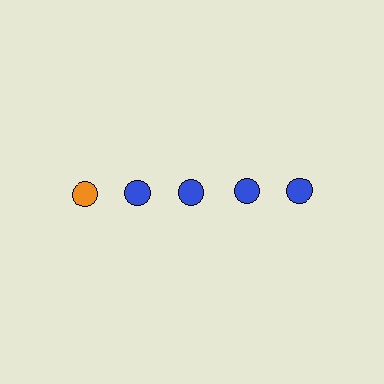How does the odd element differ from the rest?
It has a different color: orange instead of blue.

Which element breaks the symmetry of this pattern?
The orange circle in the top row, leftmost column breaks the symmetry. All other shapes are blue circles.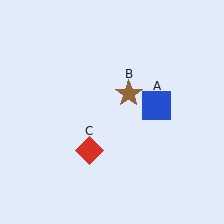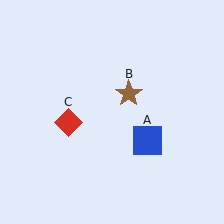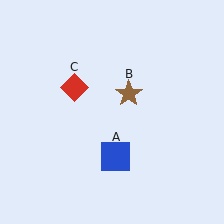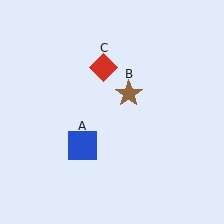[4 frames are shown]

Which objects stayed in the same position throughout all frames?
Brown star (object B) remained stationary.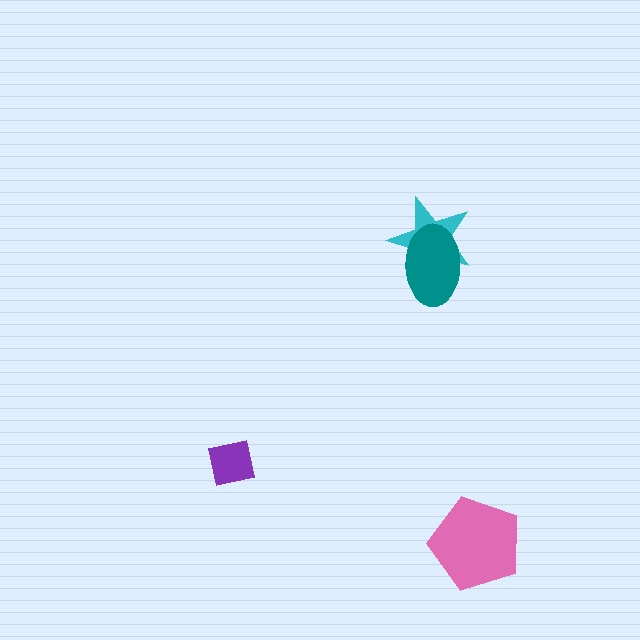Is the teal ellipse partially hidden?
No, no other shape covers it.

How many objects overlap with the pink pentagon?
0 objects overlap with the pink pentagon.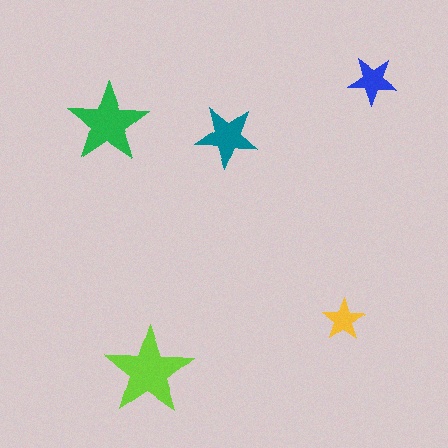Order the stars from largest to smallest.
the lime one, the green one, the teal one, the blue one, the yellow one.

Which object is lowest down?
The lime star is bottommost.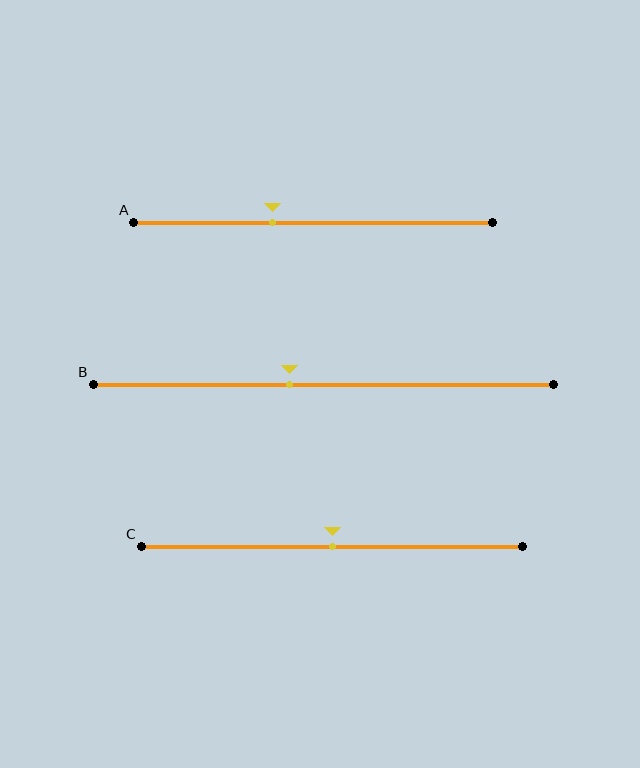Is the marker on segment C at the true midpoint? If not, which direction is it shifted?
Yes, the marker on segment C is at the true midpoint.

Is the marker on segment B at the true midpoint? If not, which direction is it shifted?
No, the marker on segment B is shifted to the left by about 7% of the segment length.